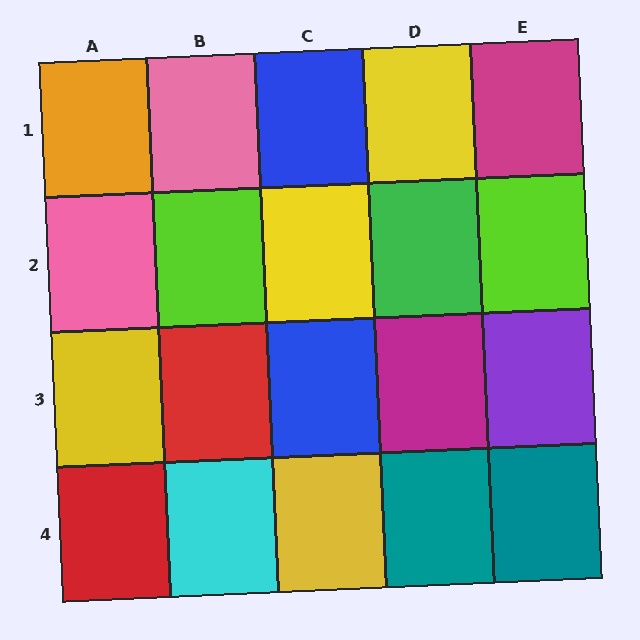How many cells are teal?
2 cells are teal.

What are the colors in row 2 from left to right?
Pink, lime, yellow, green, lime.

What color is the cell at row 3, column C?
Blue.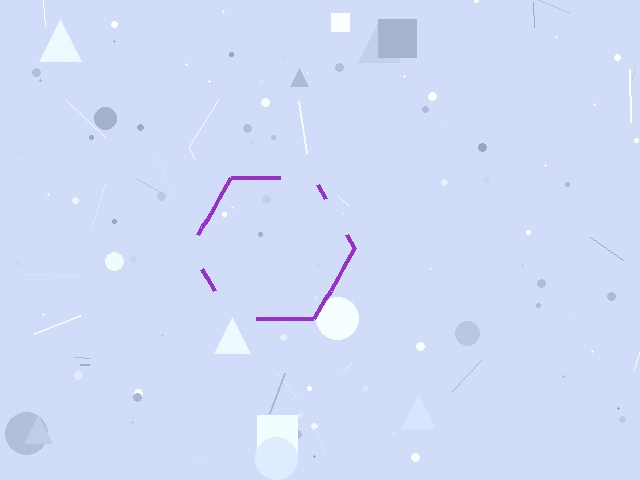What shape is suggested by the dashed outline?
The dashed outline suggests a hexagon.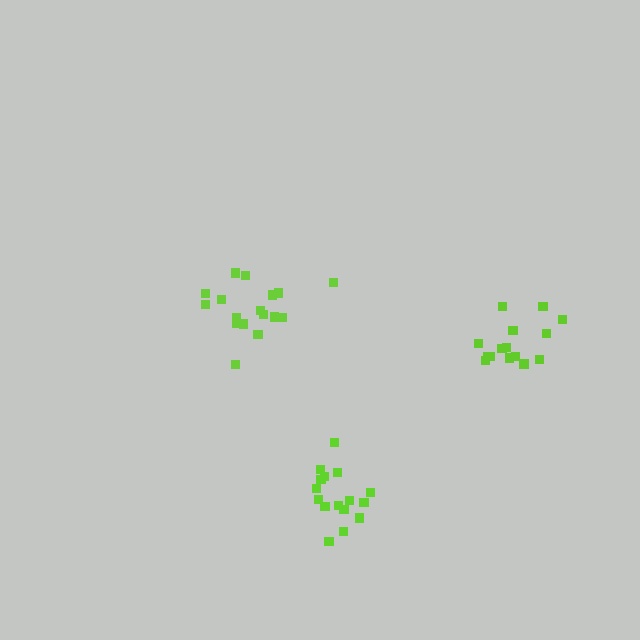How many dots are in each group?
Group 1: 15 dots, Group 2: 17 dots, Group 3: 16 dots (48 total).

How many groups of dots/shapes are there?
There are 3 groups.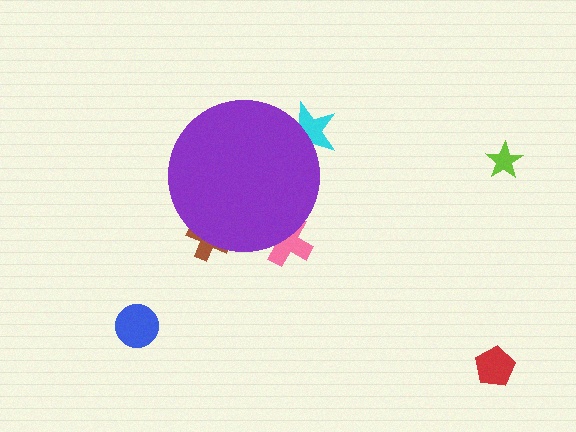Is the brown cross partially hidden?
Yes, the brown cross is partially hidden behind the purple circle.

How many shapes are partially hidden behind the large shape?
3 shapes are partially hidden.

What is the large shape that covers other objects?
A purple circle.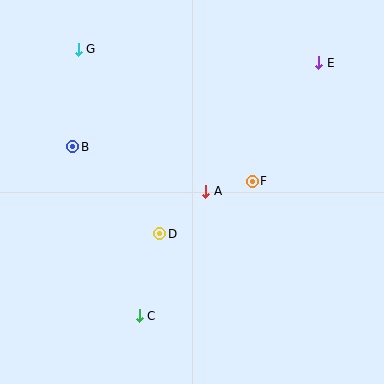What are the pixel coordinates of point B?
Point B is at (73, 147).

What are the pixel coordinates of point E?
Point E is at (319, 63).